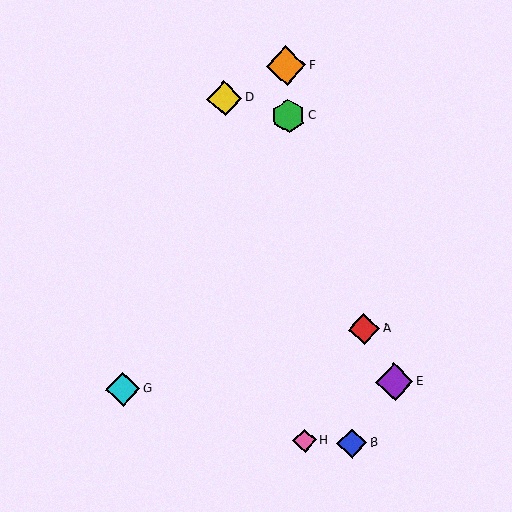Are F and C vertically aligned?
Yes, both are at x≈286.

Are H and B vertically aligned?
No, H is at x≈304 and B is at x≈352.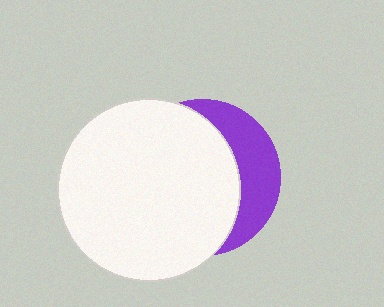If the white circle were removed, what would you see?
You would see the complete purple circle.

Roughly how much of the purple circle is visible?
A small part of it is visible (roughly 30%).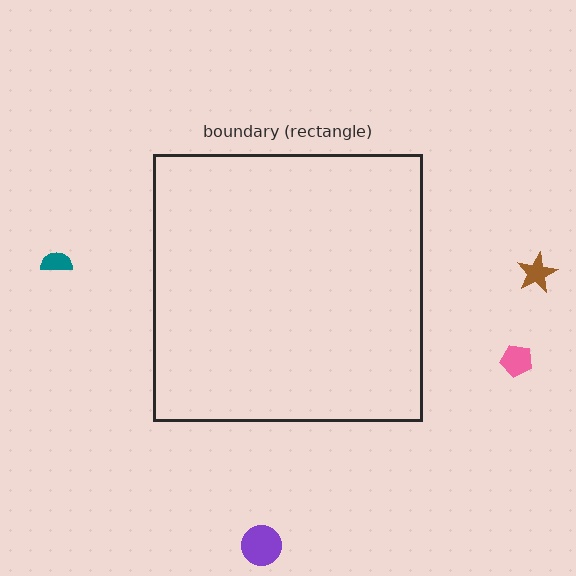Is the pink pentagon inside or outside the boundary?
Outside.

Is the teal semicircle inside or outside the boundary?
Outside.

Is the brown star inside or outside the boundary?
Outside.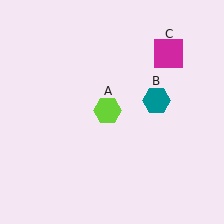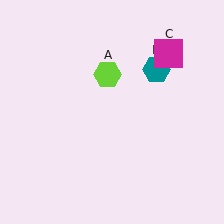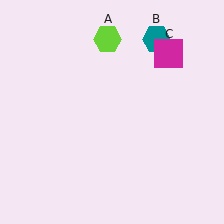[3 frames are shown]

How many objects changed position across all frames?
2 objects changed position: lime hexagon (object A), teal hexagon (object B).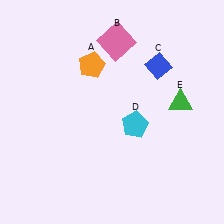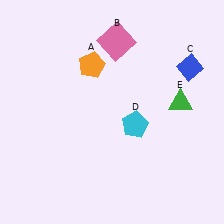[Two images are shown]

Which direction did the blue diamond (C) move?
The blue diamond (C) moved right.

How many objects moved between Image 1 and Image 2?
1 object moved between the two images.